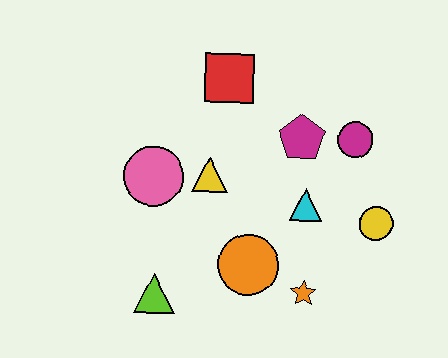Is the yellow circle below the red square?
Yes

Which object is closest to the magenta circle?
The magenta pentagon is closest to the magenta circle.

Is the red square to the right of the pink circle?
Yes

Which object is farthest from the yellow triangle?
The yellow circle is farthest from the yellow triangle.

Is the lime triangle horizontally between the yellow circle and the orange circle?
No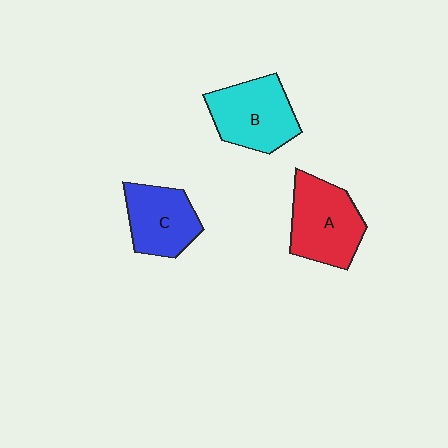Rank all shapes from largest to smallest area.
From largest to smallest: A (red), B (cyan), C (blue).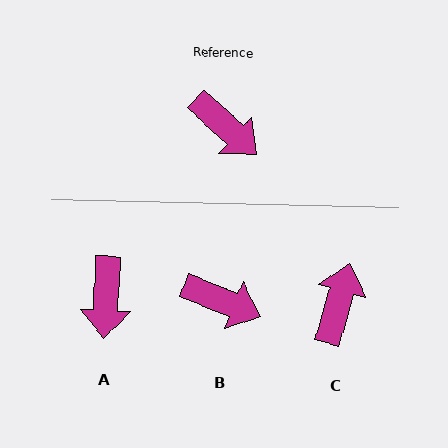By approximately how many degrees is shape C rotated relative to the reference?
Approximately 117 degrees counter-clockwise.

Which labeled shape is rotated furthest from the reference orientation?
C, about 117 degrees away.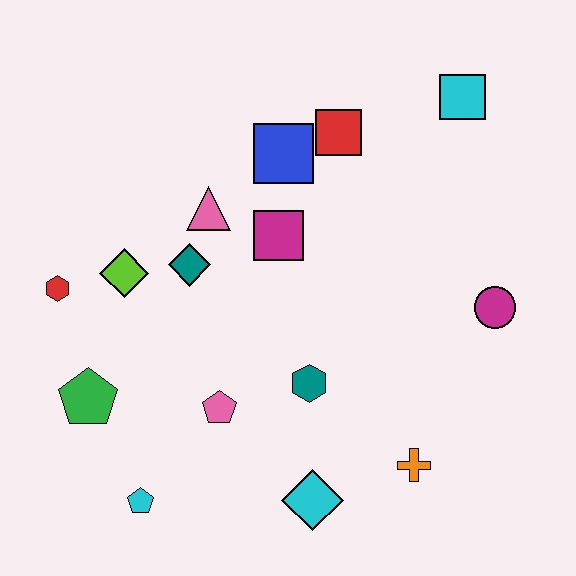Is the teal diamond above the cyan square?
No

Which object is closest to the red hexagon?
The lime diamond is closest to the red hexagon.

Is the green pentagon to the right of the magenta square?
No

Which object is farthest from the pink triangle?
The orange cross is farthest from the pink triangle.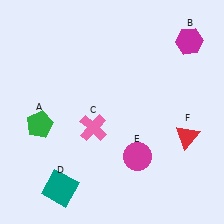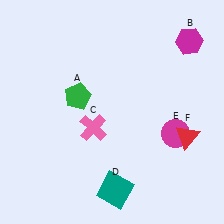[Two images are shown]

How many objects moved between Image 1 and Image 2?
3 objects moved between the two images.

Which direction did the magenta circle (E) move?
The magenta circle (E) moved right.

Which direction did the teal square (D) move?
The teal square (D) moved right.